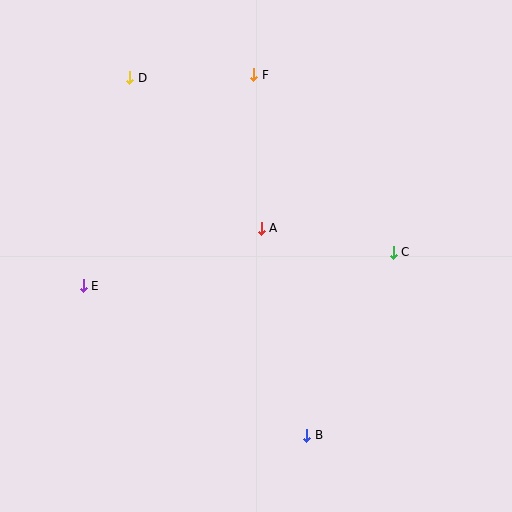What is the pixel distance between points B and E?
The distance between B and E is 269 pixels.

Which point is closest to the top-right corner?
Point F is closest to the top-right corner.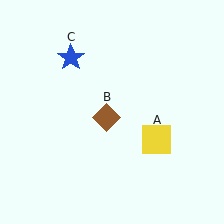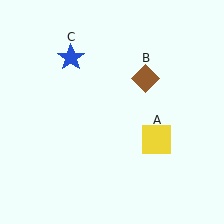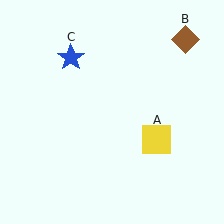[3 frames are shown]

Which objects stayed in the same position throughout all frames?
Yellow square (object A) and blue star (object C) remained stationary.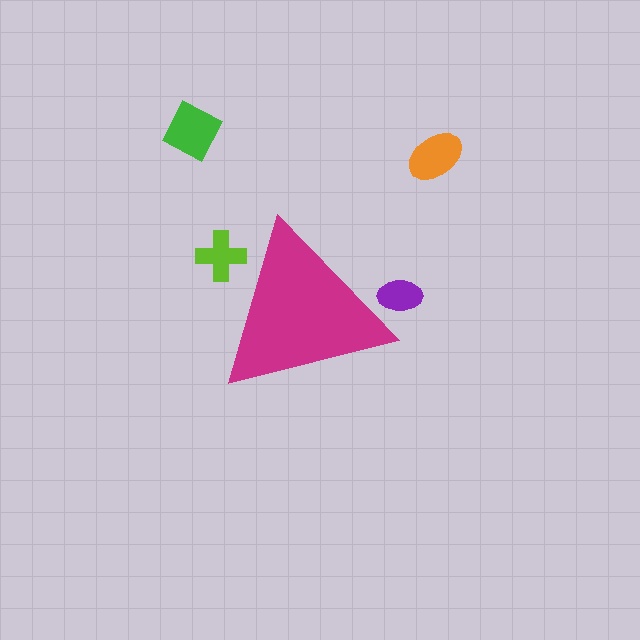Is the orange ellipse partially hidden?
No, the orange ellipse is fully visible.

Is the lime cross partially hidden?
Yes, the lime cross is partially hidden behind the magenta triangle.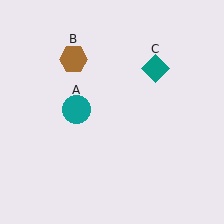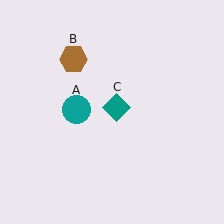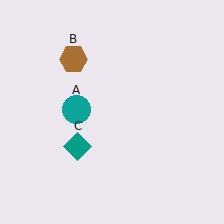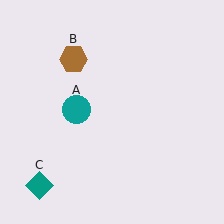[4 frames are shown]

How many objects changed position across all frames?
1 object changed position: teal diamond (object C).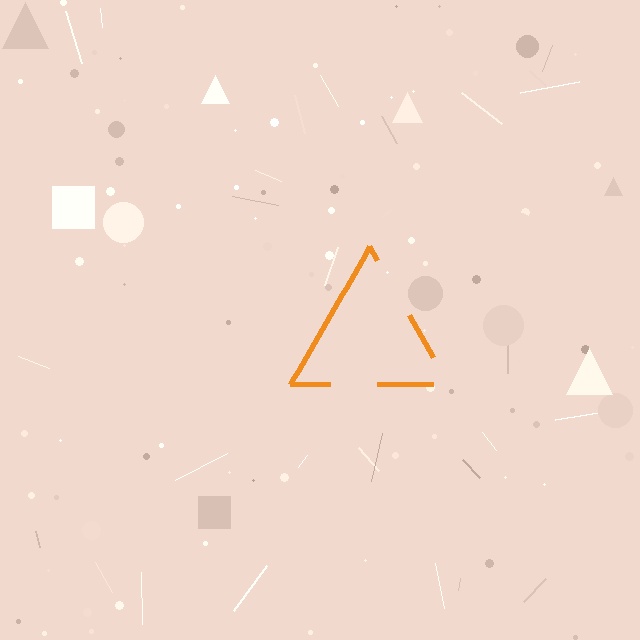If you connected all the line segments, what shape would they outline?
They would outline a triangle.